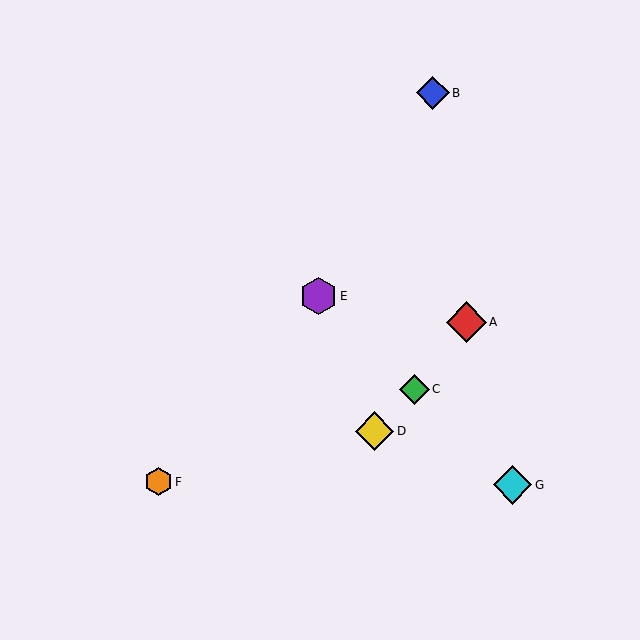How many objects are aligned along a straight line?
3 objects (C, E, G) are aligned along a straight line.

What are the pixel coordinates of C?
Object C is at (414, 389).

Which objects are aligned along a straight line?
Objects C, E, G are aligned along a straight line.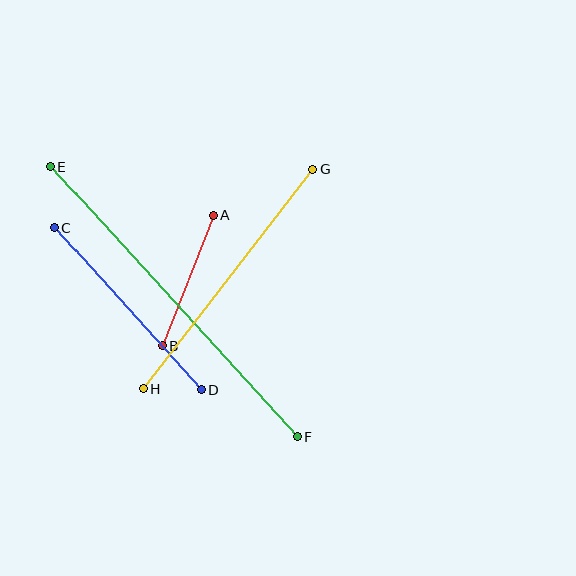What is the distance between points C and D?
The distance is approximately 219 pixels.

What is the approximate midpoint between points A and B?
The midpoint is at approximately (188, 281) pixels.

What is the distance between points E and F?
The distance is approximately 366 pixels.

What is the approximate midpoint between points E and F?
The midpoint is at approximately (174, 302) pixels.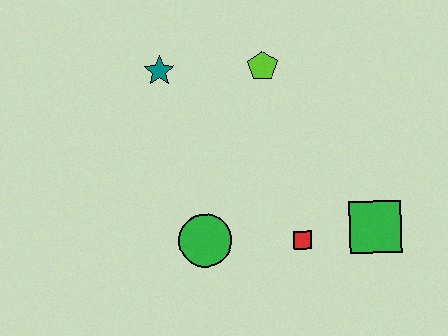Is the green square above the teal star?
No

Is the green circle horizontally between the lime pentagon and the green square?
No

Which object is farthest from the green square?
The teal star is farthest from the green square.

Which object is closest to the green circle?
The red square is closest to the green circle.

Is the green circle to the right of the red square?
No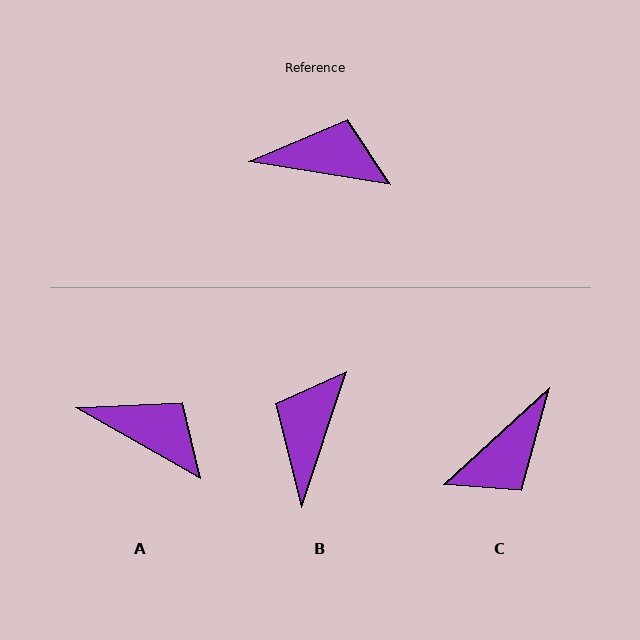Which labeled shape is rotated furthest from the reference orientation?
C, about 129 degrees away.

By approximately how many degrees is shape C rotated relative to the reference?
Approximately 129 degrees clockwise.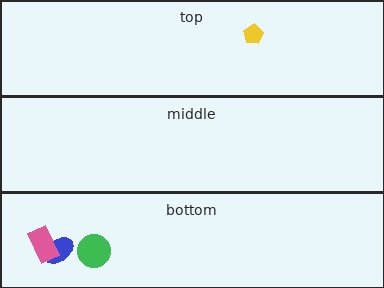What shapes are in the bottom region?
The green circle, the blue ellipse, the pink rectangle.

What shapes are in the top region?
The yellow pentagon.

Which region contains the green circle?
The bottom region.